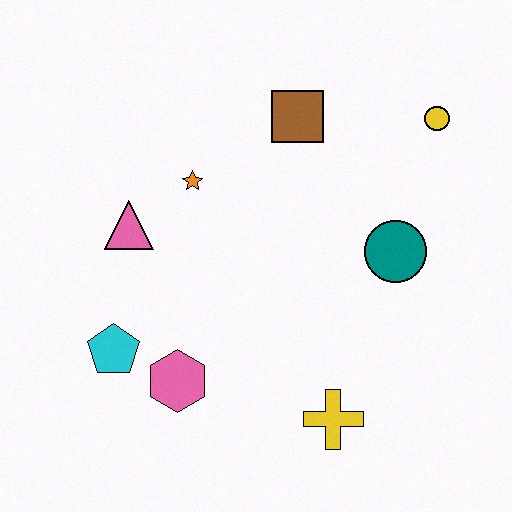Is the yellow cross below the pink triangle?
Yes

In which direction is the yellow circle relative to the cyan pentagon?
The yellow circle is to the right of the cyan pentagon.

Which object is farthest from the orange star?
The yellow cross is farthest from the orange star.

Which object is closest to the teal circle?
The yellow circle is closest to the teal circle.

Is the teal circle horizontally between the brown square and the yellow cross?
No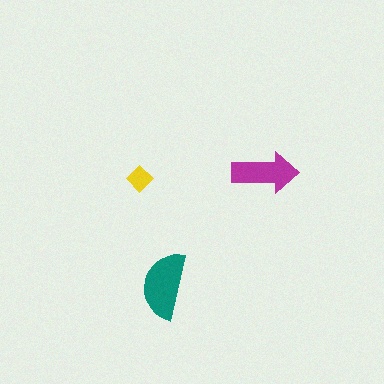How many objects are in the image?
There are 3 objects in the image.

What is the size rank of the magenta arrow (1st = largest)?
2nd.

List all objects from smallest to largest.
The yellow diamond, the magenta arrow, the teal semicircle.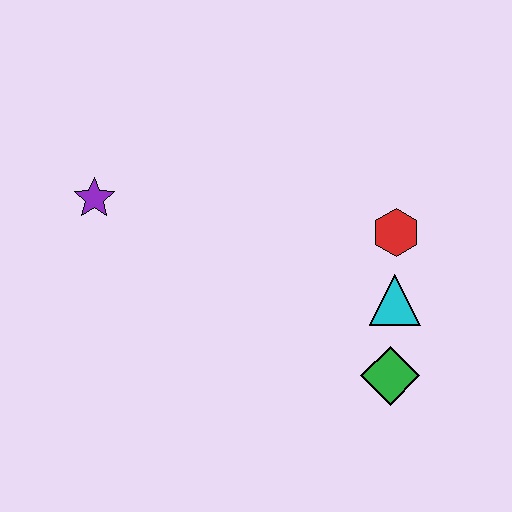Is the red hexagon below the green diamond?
No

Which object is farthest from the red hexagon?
The purple star is farthest from the red hexagon.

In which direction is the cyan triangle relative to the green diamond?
The cyan triangle is above the green diamond.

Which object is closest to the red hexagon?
The cyan triangle is closest to the red hexagon.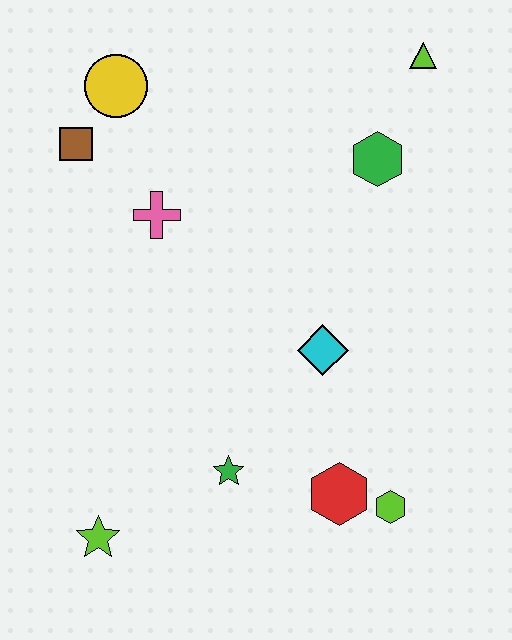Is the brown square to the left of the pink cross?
Yes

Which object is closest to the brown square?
The yellow circle is closest to the brown square.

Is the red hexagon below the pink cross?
Yes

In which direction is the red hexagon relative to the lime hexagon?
The red hexagon is to the left of the lime hexagon.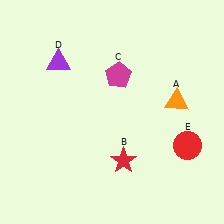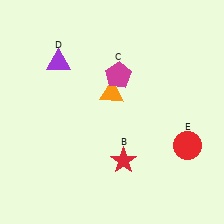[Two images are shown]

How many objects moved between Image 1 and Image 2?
1 object moved between the two images.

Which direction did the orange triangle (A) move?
The orange triangle (A) moved left.